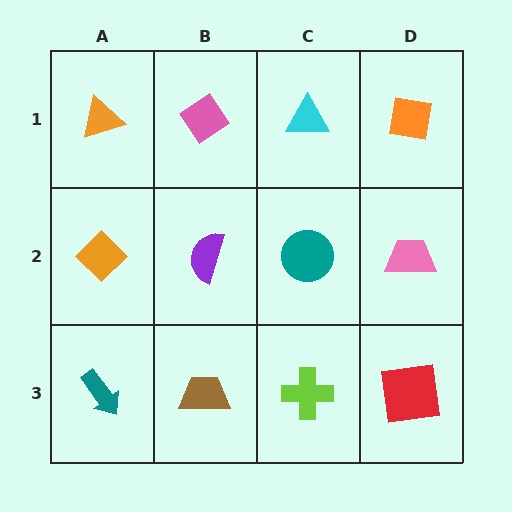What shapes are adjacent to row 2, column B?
A pink diamond (row 1, column B), a brown trapezoid (row 3, column B), an orange diamond (row 2, column A), a teal circle (row 2, column C).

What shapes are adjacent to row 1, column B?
A purple semicircle (row 2, column B), an orange triangle (row 1, column A), a cyan triangle (row 1, column C).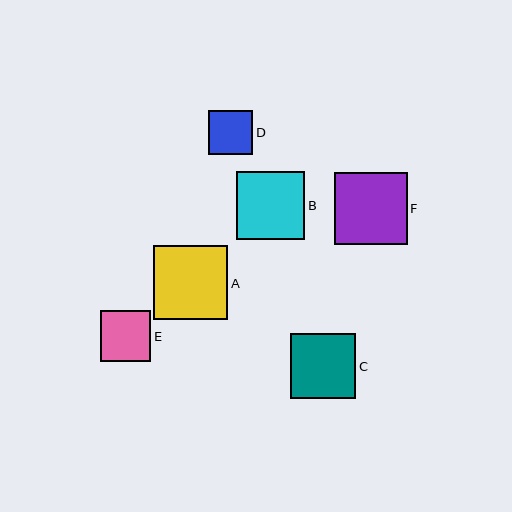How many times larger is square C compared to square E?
Square C is approximately 1.3 times the size of square E.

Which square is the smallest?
Square D is the smallest with a size of approximately 44 pixels.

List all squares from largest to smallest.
From largest to smallest: A, F, B, C, E, D.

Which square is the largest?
Square A is the largest with a size of approximately 75 pixels.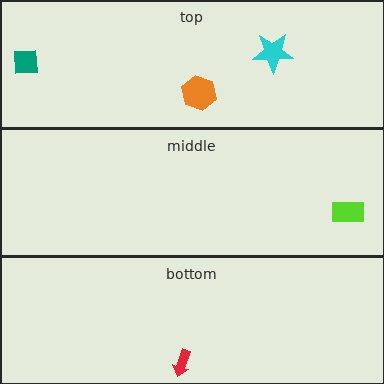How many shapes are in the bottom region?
1.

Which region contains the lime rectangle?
The middle region.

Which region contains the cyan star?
The top region.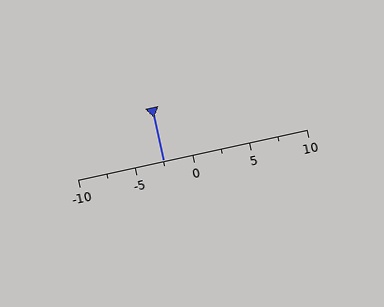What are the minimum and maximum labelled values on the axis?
The axis runs from -10 to 10.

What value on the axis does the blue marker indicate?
The marker indicates approximately -2.5.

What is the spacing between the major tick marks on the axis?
The major ticks are spaced 5 apart.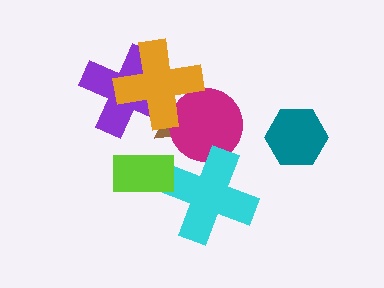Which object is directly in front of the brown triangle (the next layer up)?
The magenta circle is directly in front of the brown triangle.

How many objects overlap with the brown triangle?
3 objects overlap with the brown triangle.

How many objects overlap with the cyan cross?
2 objects overlap with the cyan cross.